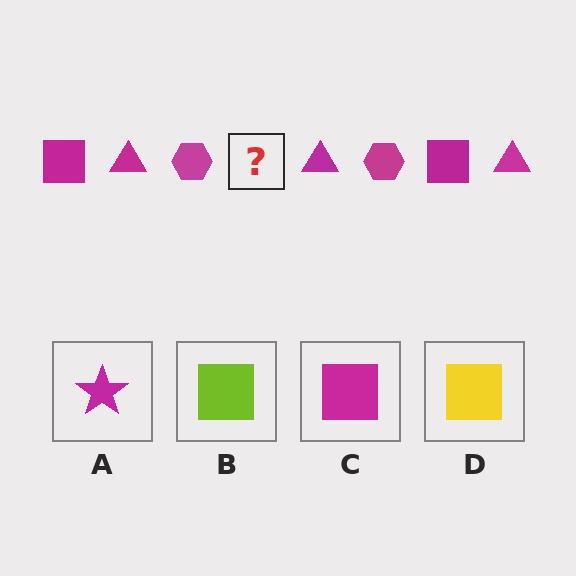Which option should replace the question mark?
Option C.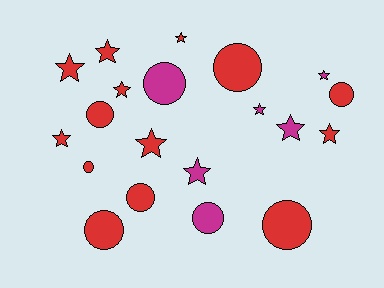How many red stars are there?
There are 7 red stars.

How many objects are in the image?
There are 20 objects.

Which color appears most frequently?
Red, with 14 objects.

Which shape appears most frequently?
Star, with 11 objects.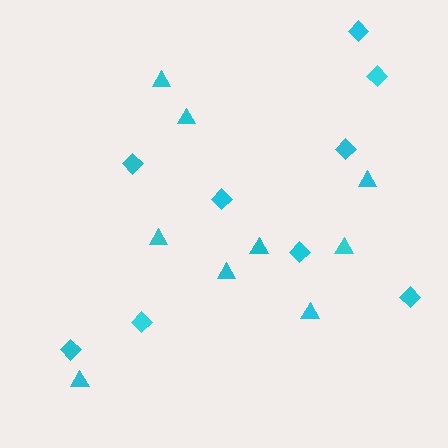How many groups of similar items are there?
There are 2 groups: one group of diamonds (9) and one group of triangles (9).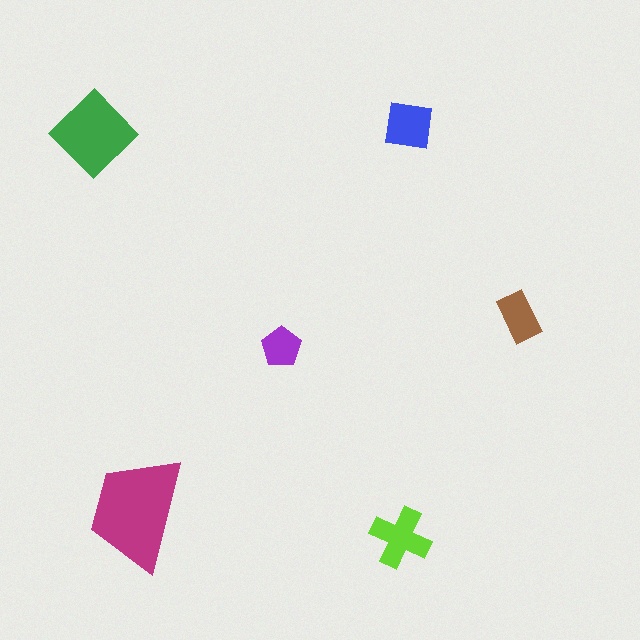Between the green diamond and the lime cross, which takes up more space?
The green diamond.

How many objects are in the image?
There are 6 objects in the image.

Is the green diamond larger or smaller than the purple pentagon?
Larger.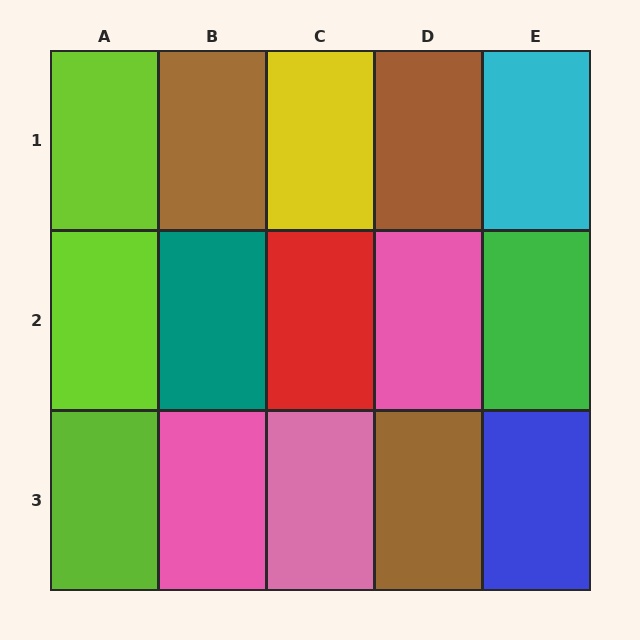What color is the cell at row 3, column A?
Lime.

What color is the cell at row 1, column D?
Brown.